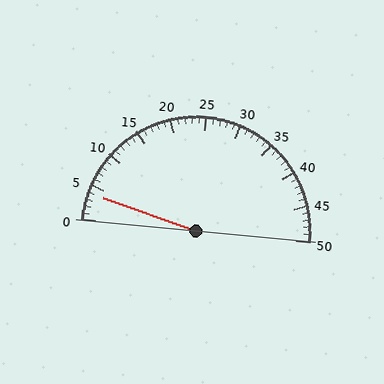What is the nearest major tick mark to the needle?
The nearest major tick mark is 5.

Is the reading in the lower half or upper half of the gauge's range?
The reading is in the lower half of the range (0 to 50).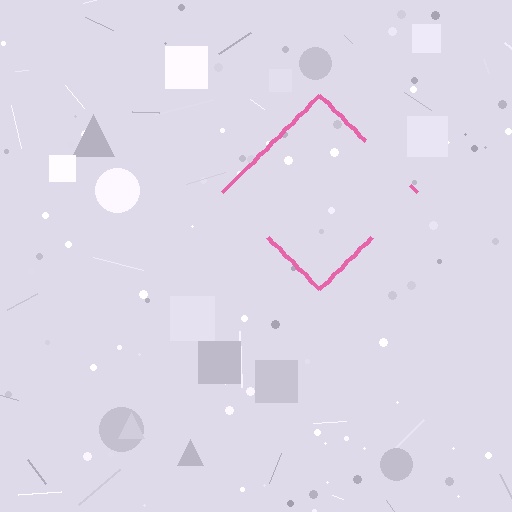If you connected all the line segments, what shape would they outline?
They would outline a diamond.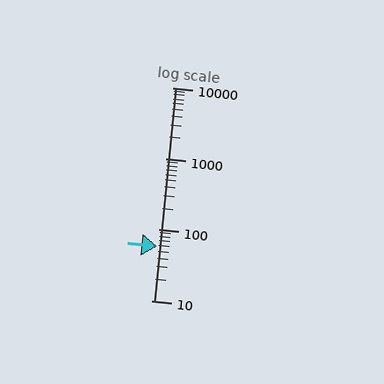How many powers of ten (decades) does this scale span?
The scale spans 3 decades, from 10 to 10000.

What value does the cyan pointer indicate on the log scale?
The pointer indicates approximately 58.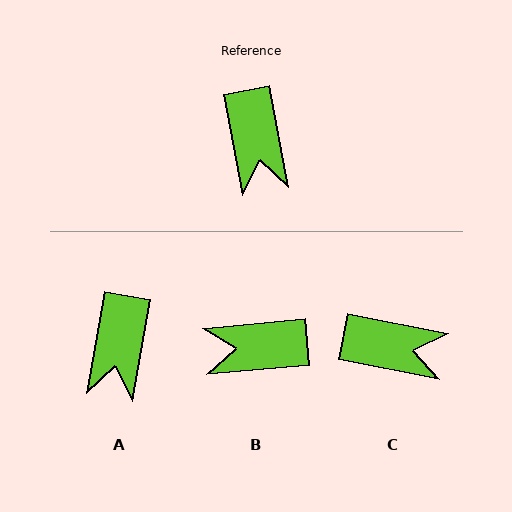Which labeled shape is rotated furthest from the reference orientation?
B, about 95 degrees away.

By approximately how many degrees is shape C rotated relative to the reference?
Approximately 68 degrees counter-clockwise.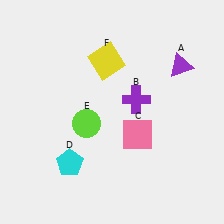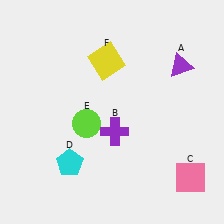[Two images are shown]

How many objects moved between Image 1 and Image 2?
2 objects moved between the two images.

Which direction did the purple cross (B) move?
The purple cross (B) moved down.